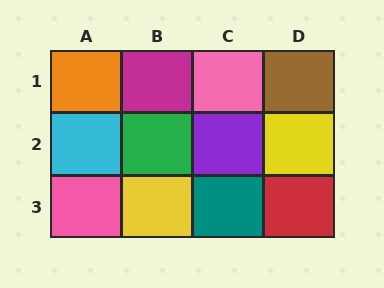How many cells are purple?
1 cell is purple.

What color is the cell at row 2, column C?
Purple.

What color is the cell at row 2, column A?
Cyan.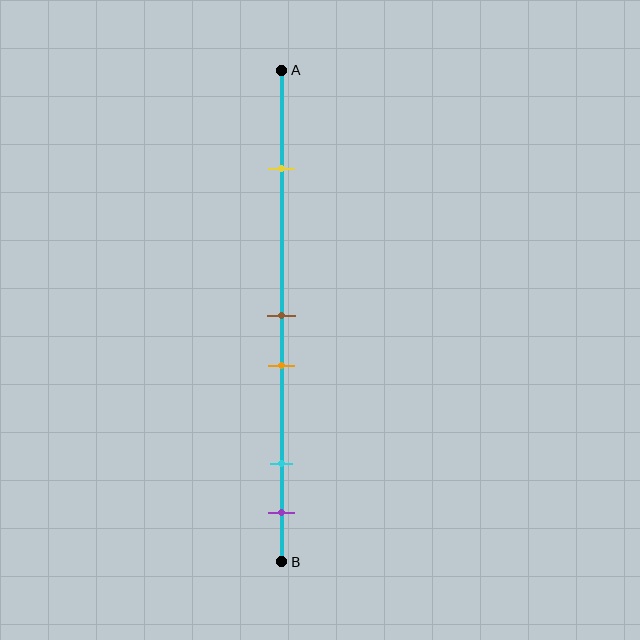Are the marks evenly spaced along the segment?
No, the marks are not evenly spaced.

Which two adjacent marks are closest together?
The brown and orange marks are the closest adjacent pair.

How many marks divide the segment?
There are 5 marks dividing the segment.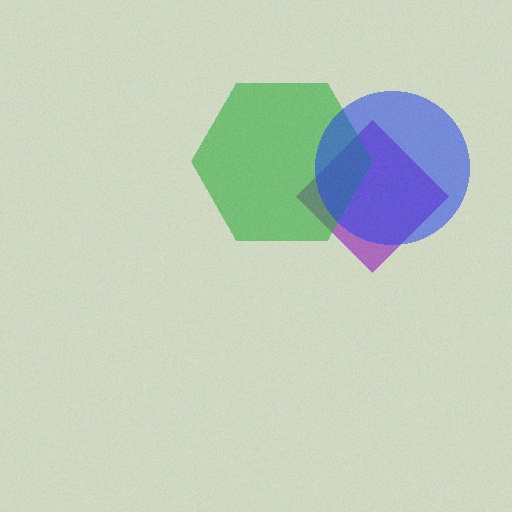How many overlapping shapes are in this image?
There are 3 overlapping shapes in the image.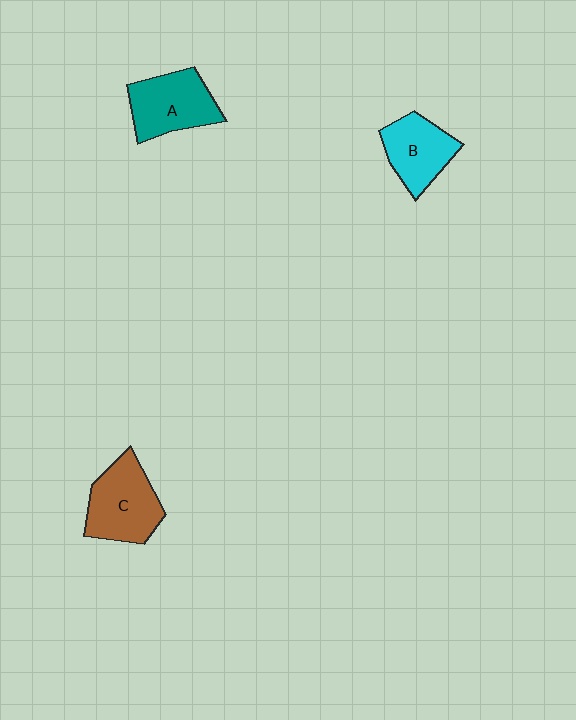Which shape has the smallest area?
Shape B (cyan).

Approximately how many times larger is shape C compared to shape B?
Approximately 1.2 times.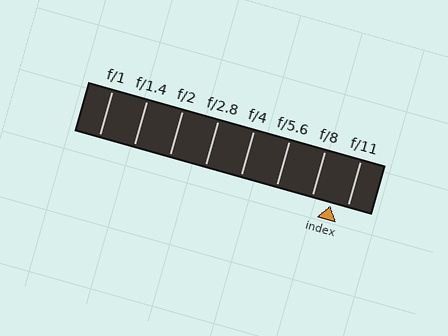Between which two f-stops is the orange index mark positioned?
The index mark is between f/8 and f/11.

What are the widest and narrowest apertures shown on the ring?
The widest aperture shown is f/1 and the narrowest is f/11.